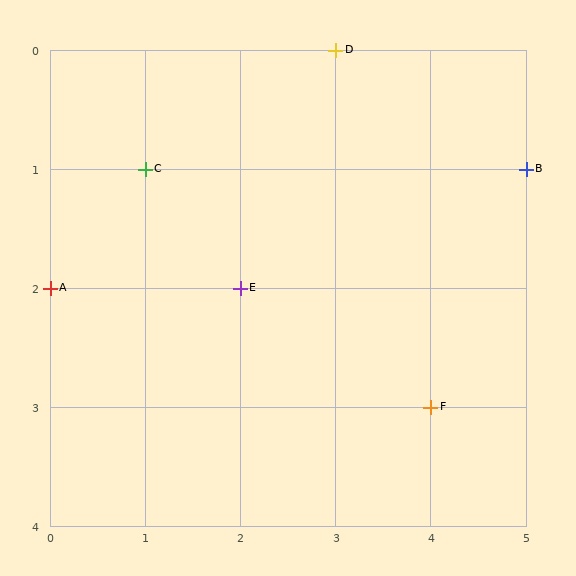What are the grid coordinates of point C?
Point C is at grid coordinates (1, 1).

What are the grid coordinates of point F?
Point F is at grid coordinates (4, 3).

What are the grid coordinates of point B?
Point B is at grid coordinates (5, 1).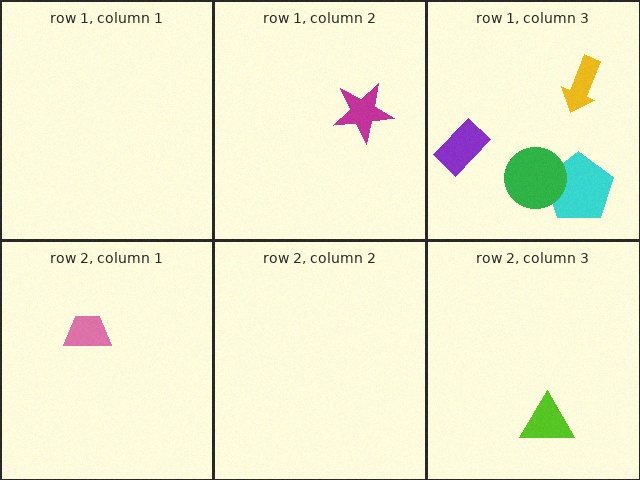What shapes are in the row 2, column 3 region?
The lime triangle.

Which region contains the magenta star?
The row 1, column 2 region.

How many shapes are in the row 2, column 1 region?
1.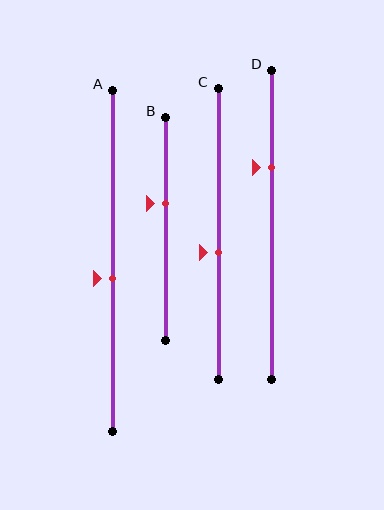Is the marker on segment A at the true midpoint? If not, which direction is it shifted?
No, the marker on segment A is shifted downward by about 5% of the segment length.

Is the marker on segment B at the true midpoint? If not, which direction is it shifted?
No, the marker on segment B is shifted upward by about 11% of the segment length.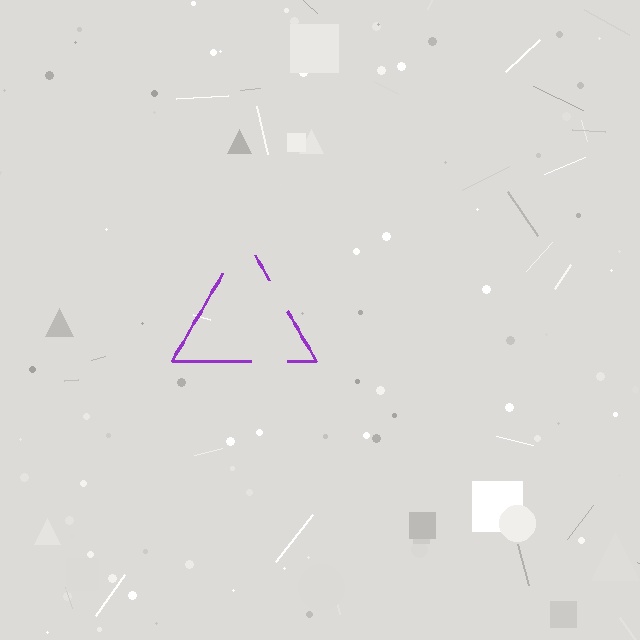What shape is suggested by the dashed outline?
The dashed outline suggests a triangle.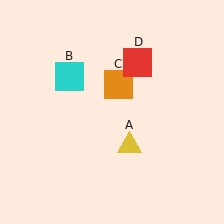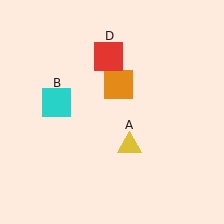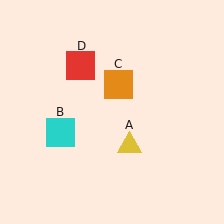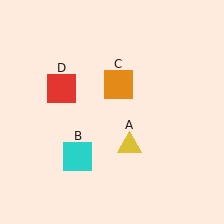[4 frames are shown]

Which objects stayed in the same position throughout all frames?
Yellow triangle (object A) and orange square (object C) remained stationary.